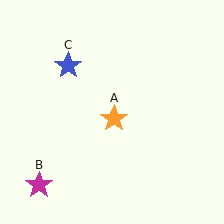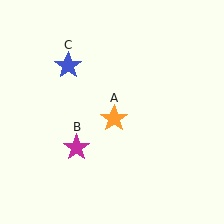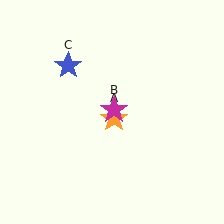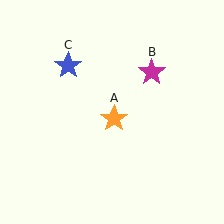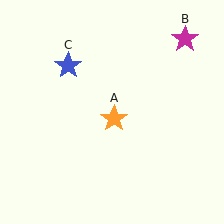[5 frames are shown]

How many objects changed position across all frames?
1 object changed position: magenta star (object B).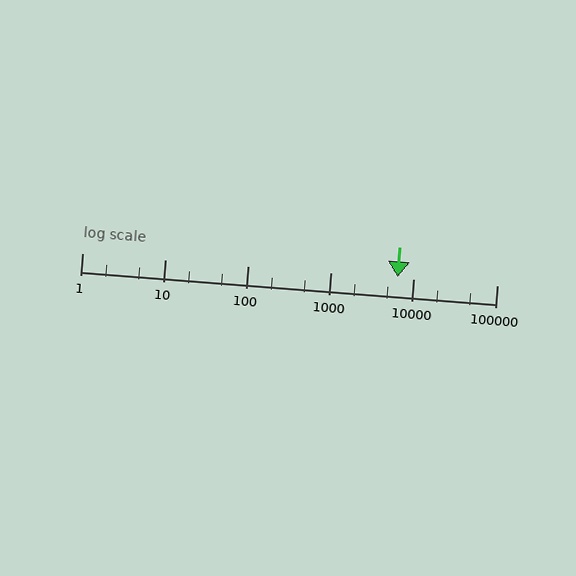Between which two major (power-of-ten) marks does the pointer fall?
The pointer is between 1000 and 10000.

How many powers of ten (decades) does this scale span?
The scale spans 5 decades, from 1 to 100000.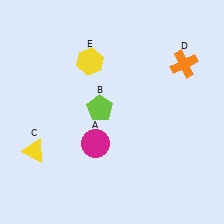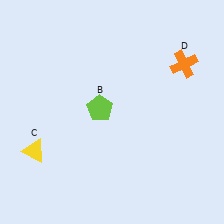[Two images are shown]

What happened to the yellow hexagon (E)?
The yellow hexagon (E) was removed in Image 2. It was in the top-left area of Image 1.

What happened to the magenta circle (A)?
The magenta circle (A) was removed in Image 2. It was in the bottom-left area of Image 1.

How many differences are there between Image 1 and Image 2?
There are 2 differences between the two images.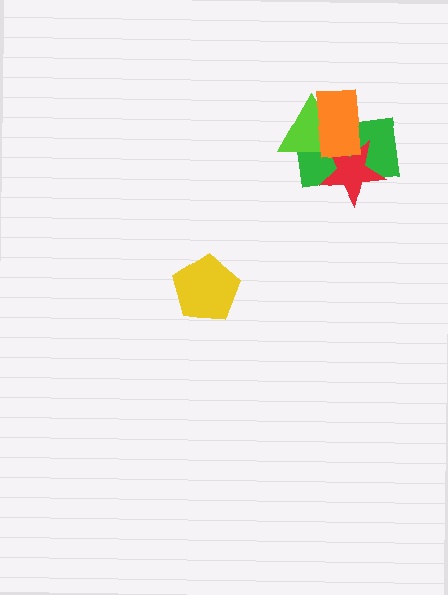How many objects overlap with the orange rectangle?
3 objects overlap with the orange rectangle.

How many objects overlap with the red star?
3 objects overlap with the red star.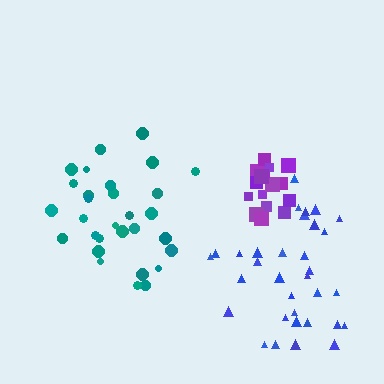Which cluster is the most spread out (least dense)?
Blue.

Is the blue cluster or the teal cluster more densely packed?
Teal.